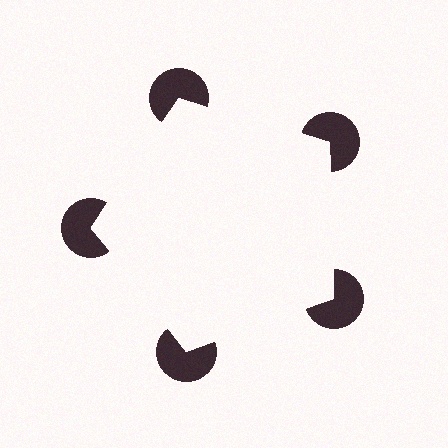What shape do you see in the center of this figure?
An illusory pentagon — its edges are inferred from the aligned wedge cuts in the pac-man discs, not physically drawn.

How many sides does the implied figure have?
5 sides.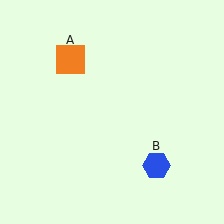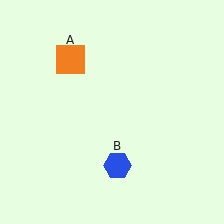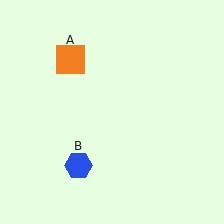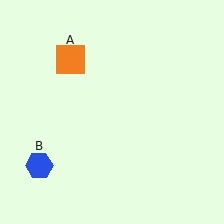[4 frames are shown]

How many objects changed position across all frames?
1 object changed position: blue hexagon (object B).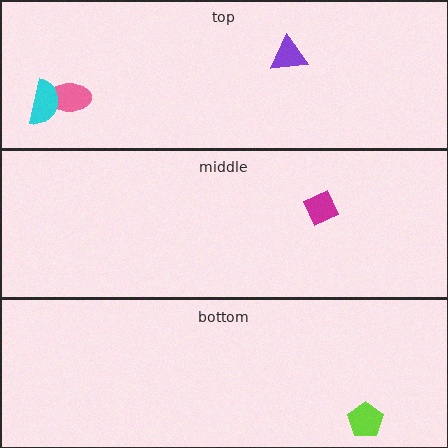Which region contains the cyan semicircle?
The top region.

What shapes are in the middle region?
The magenta diamond.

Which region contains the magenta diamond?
The middle region.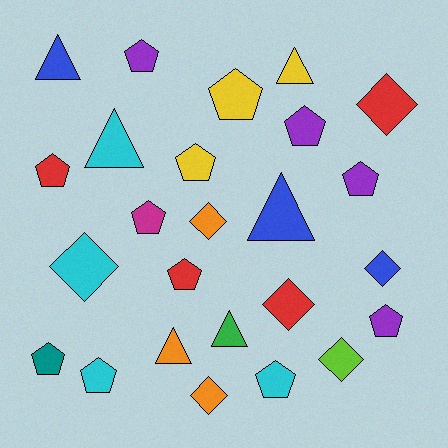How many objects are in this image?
There are 25 objects.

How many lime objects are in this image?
There is 1 lime object.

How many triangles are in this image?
There are 6 triangles.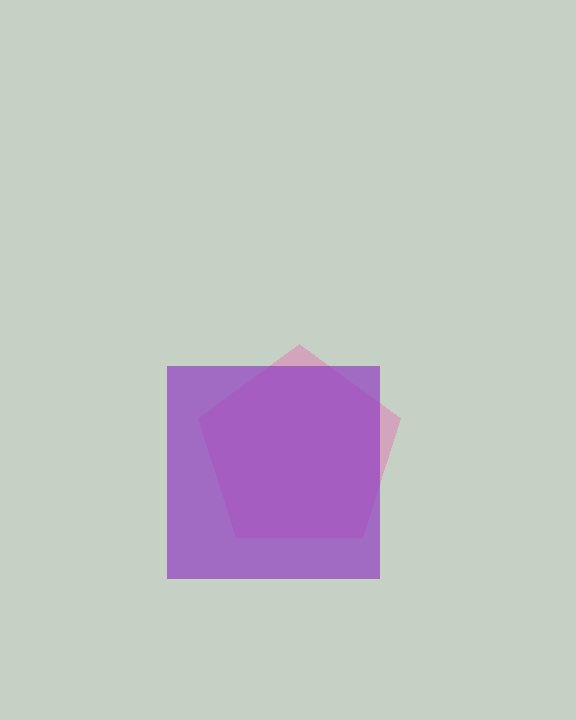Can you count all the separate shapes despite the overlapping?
Yes, there are 2 separate shapes.